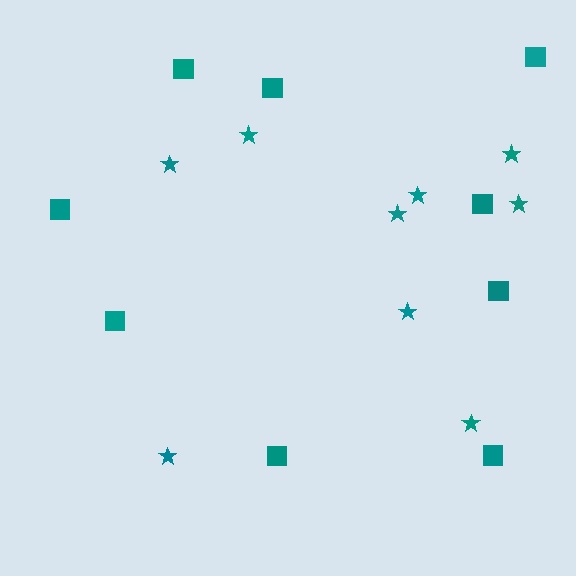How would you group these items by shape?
There are 2 groups: one group of stars (9) and one group of squares (9).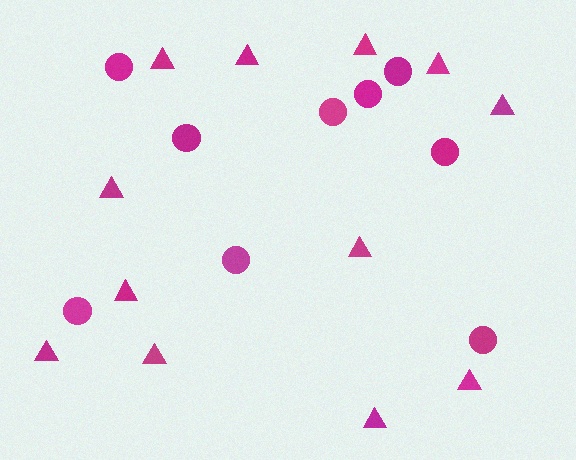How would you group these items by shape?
There are 2 groups: one group of triangles (12) and one group of circles (9).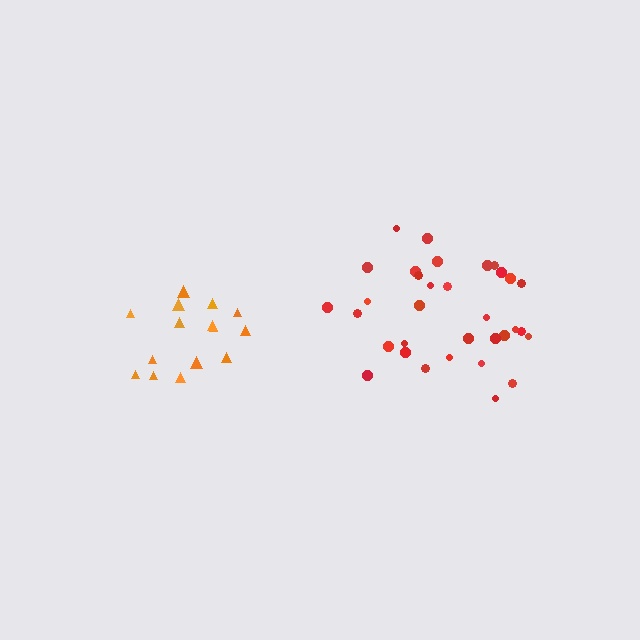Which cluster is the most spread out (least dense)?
Red.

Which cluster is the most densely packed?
Orange.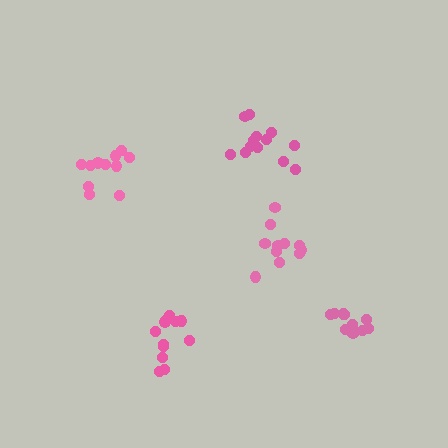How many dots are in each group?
Group 1: 11 dots, Group 2: 11 dots, Group 3: 11 dots, Group 4: 13 dots, Group 5: 12 dots (58 total).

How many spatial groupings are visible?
There are 5 spatial groupings.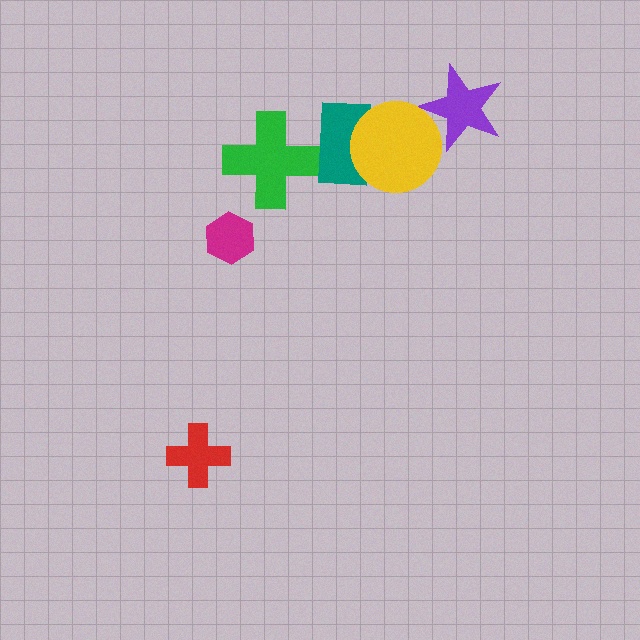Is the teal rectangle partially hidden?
Yes, it is partially covered by another shape.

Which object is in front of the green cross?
The teal rectangle is in front of the green cross.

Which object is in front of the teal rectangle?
The yellow circle is in front of the teal rectangle.